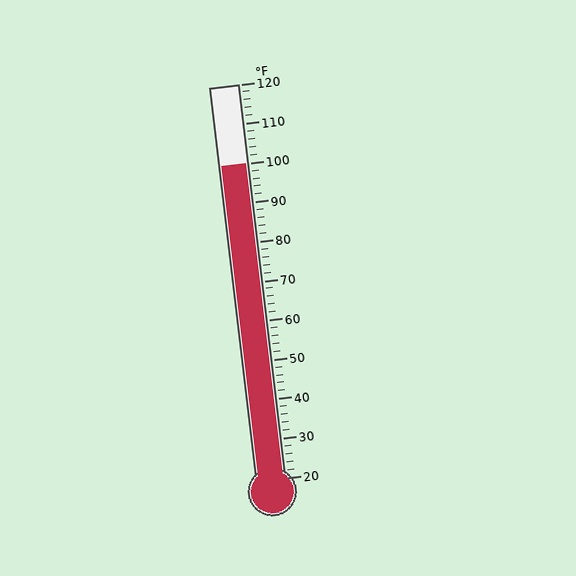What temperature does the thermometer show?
The thermometer shows approximately 100°F.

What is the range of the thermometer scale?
The thermometer scale ranges from 20°F to 120°F.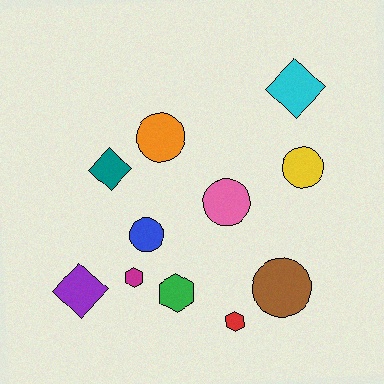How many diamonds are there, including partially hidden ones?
There are 3 diamonds.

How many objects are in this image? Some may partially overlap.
There are 11 objects.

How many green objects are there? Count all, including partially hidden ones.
There is 1 green object.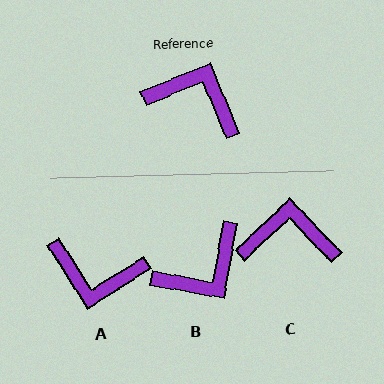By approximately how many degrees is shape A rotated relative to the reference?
Approximately 170 degrees clockwise.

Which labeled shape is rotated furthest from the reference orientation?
A, about 170 degrees away.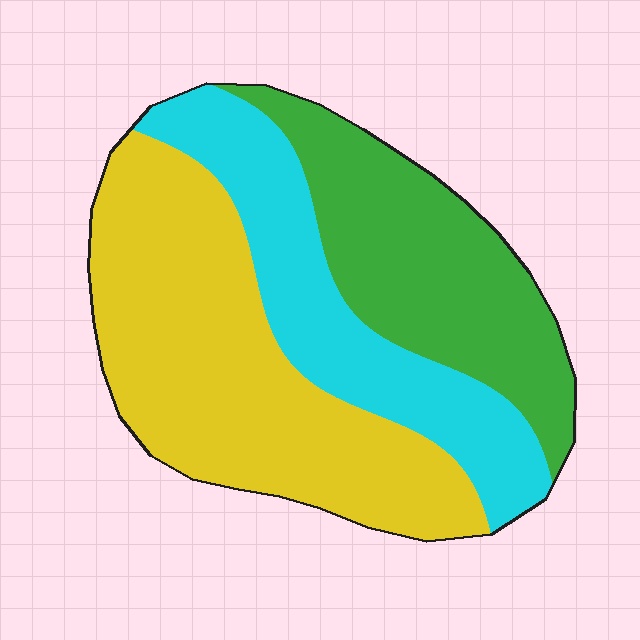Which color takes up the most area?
Yellow, at roughly 45%.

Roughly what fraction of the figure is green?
Green covers 29% of the figure.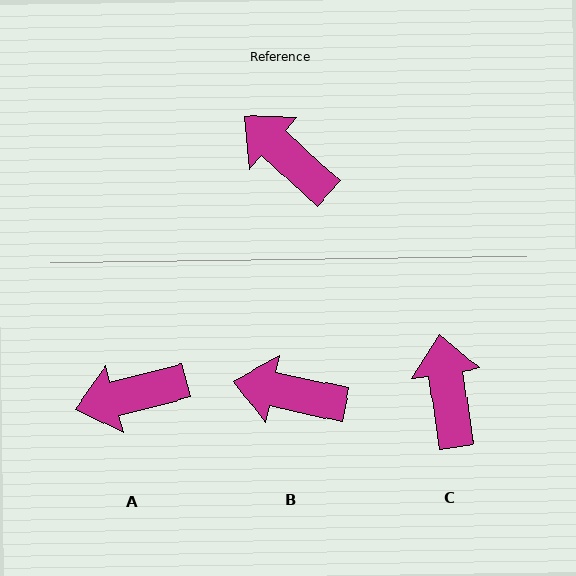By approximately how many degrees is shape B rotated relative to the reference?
Approximately 30 degrees counter-clockwise.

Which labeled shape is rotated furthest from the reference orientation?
A, about 57 degrees away.